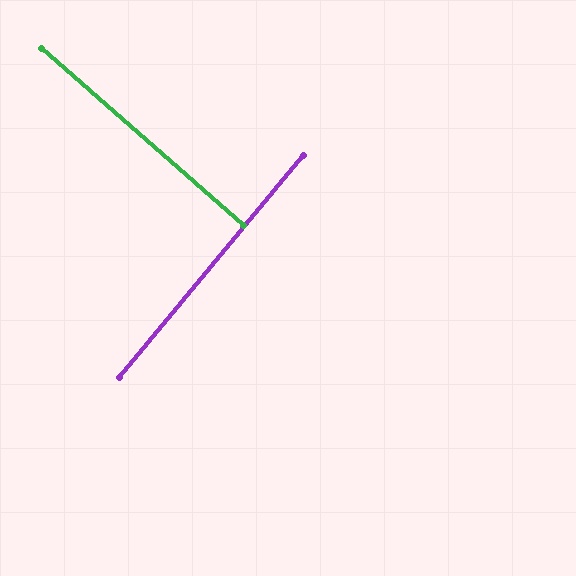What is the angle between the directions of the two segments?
Approximately 88 degrees.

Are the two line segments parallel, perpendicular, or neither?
Perpendicular — they meet at approximately 88°.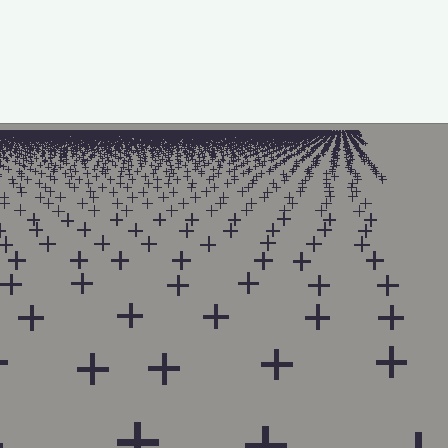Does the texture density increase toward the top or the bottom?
Density increases toward the top.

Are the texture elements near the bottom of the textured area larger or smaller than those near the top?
Larger. Near the bottom, elements are closer to the viewer and appear at a bigger on-screen size.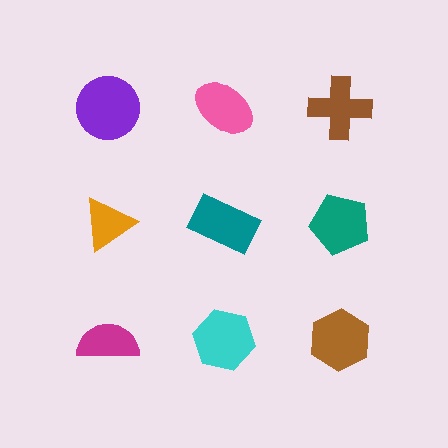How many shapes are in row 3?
3 shapes.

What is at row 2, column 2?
A teal rectangle.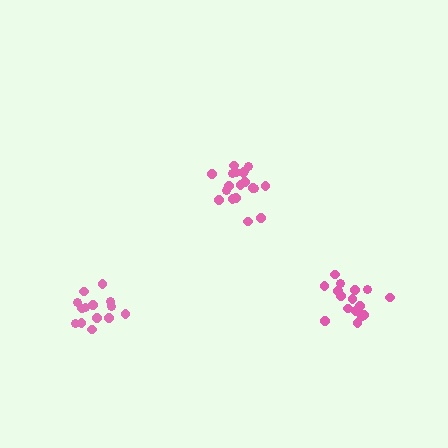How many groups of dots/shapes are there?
There are 3 groups.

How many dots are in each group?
Group 1: 14 dots, Group 2: 19 dots, Group 3: 16 dots (49 total).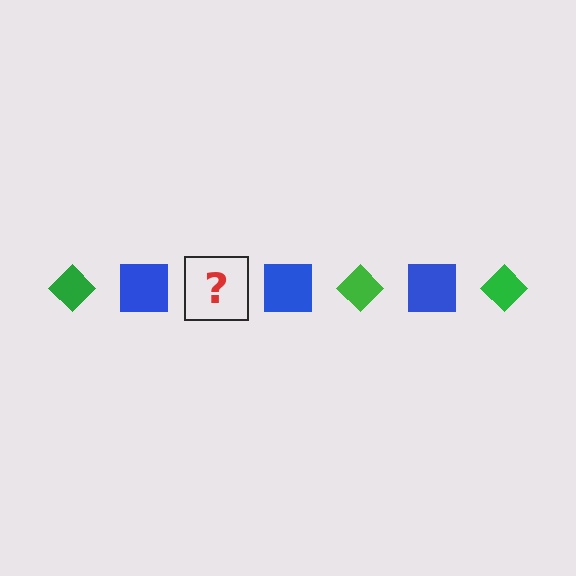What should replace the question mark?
The question mark should be replaced with a green diamond.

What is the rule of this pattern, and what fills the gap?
The rule is that the pattern alternates between green diamond and blue square. The gap should be filled with a green diamond.